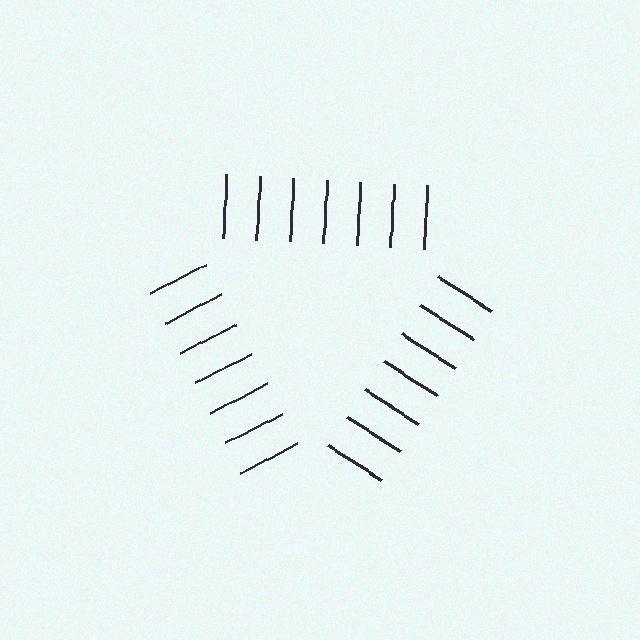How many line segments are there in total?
21 — 7 along each of the 3 edges.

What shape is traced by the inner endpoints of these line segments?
An illusory triangle — the line segments terminate on its edges but no continuous stroke is drawn.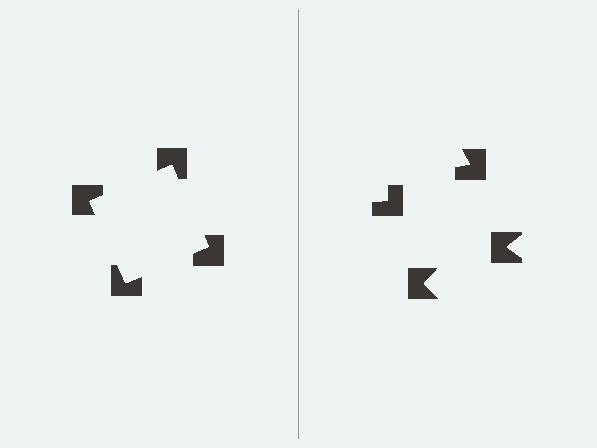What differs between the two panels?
The notched squares are positioned identically on both sides; only the wedge orientations differ. On the left they align to a square; on the right they are misaligned.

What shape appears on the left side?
An illusory square.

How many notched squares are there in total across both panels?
8 — 4 on each side.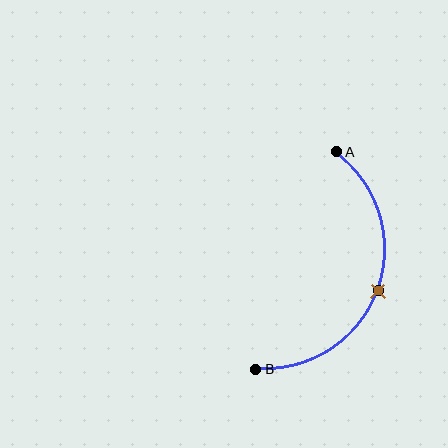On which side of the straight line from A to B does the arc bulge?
The arc bulges to the right of the straight line connecting A and B.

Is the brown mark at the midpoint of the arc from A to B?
Yes. The brown mark lies on the arc at equal arc-length from both A and B — it is the arc midpoint.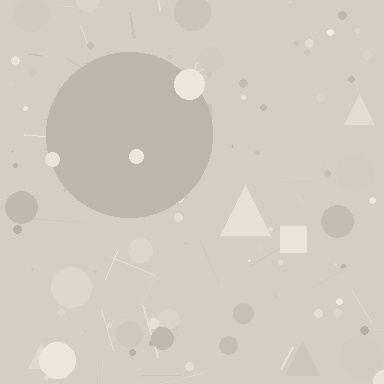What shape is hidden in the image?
A circle is hidden in the image.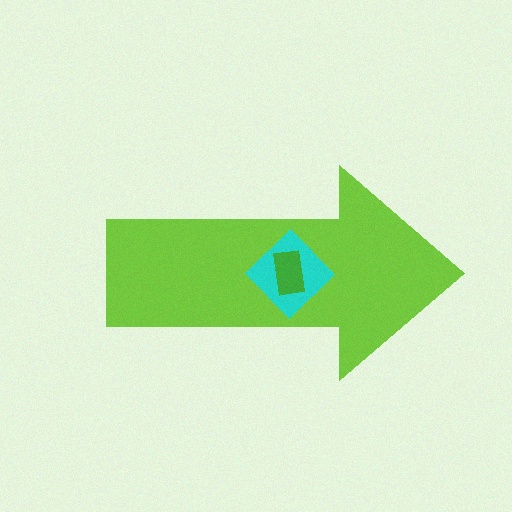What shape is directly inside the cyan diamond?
The green rectangle.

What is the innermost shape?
The green rectangle.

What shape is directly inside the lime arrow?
The cyan diamond.